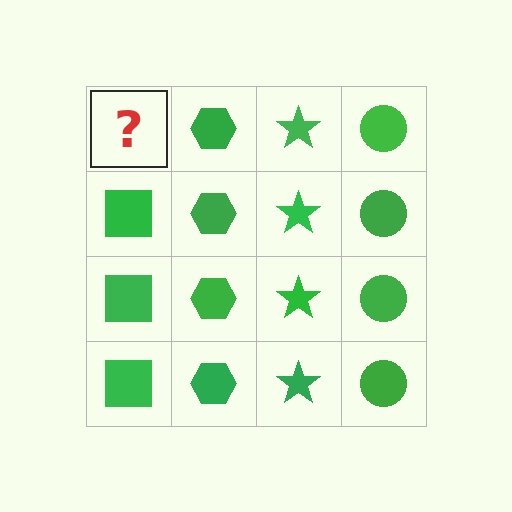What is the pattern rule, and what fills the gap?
The rule is that each column has a consistent shape. The gap should be filled with a green square.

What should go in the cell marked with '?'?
The missing cell should contain a green square.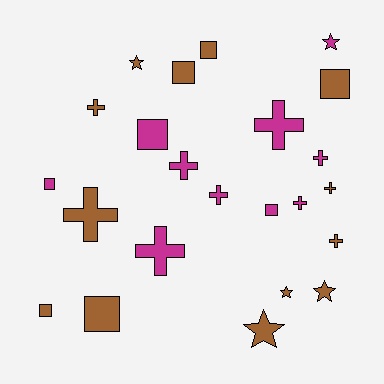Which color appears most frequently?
Brown, with 13 objects.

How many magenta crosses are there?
There are 6 magenta crosses.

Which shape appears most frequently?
Cross, with 10 objects.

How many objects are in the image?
There are 23 objects.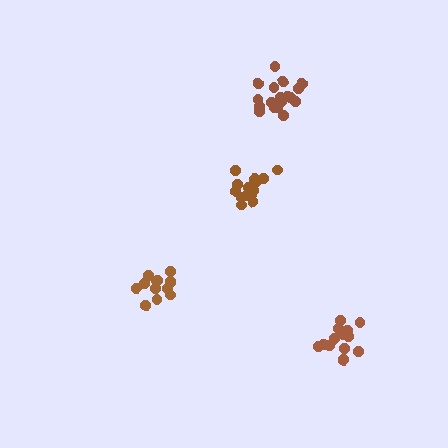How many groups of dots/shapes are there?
There are 4 groups.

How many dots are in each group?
Group 1: 15 dots, Group 2: 18 dots, Group 3: 16 dots, Group 4: 13 dots (62 total).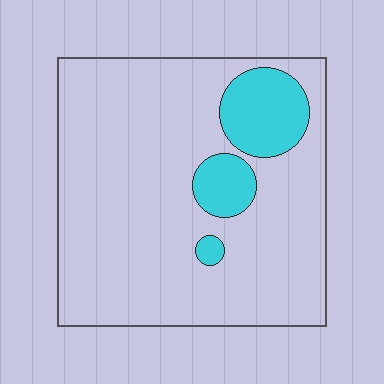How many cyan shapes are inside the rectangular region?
3.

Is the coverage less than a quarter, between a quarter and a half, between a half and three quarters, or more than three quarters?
Less than a quarter.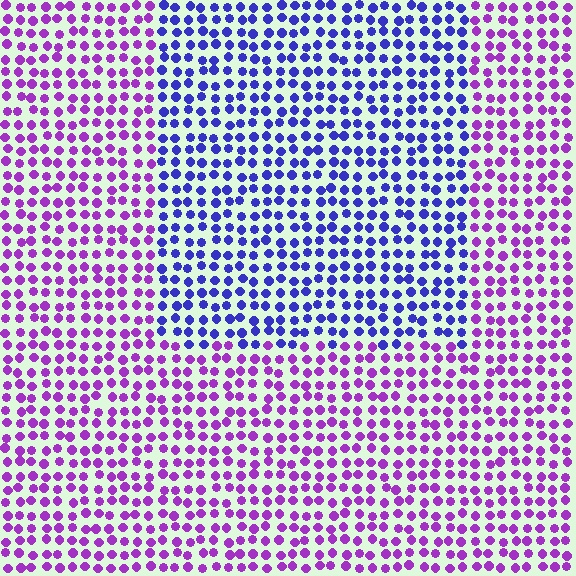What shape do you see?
I see a rectangle.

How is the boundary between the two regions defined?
The boundary is defined purely by a slight shift in hue (about 45 degrees). Spacing, size, and orientation are identical on both sides.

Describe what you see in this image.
The image is filled with small purple elements in a uniform arrangement. A rectangle-shaped region is visible where the elements are tinted to a slightly different hue, forming a subtle color boundary.